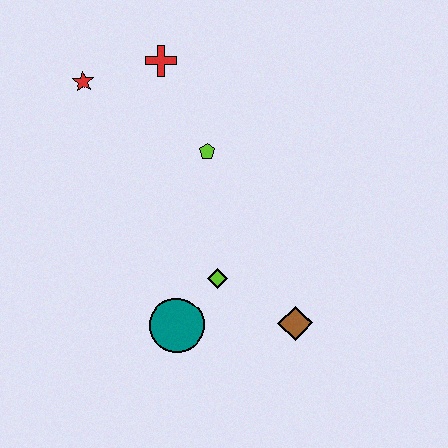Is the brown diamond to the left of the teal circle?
No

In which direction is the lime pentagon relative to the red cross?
The lime pentagon is below the red cross.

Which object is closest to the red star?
The red cross is closest to the red star.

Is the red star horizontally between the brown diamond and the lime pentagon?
No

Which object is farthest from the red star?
The brown diamond is farthest from the red star.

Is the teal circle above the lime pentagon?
No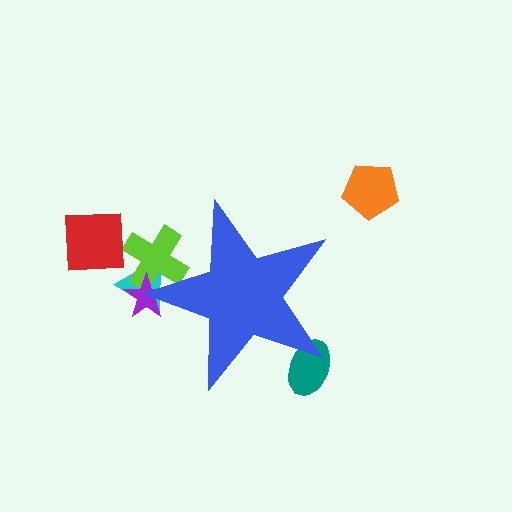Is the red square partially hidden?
No, the red square is fully visible.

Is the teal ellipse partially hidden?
Yes, the teal ellipse is partially hidden behind the blue star.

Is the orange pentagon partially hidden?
No, the orange pentagon is fully visible.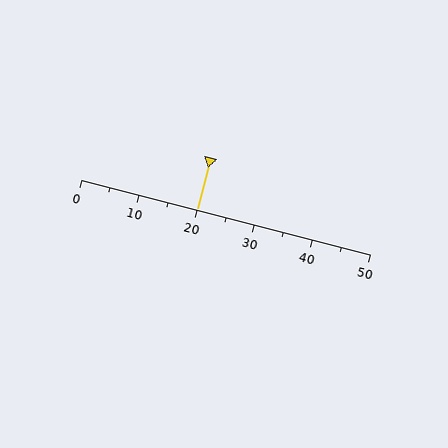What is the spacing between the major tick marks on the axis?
The major ticks are spaced 10 apart.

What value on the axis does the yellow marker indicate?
The marker indicates approximately 20.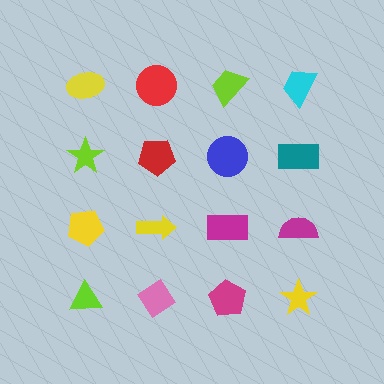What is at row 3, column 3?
A magenta rectangle.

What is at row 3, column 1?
A yellow pentagon.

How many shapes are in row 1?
4 shapes.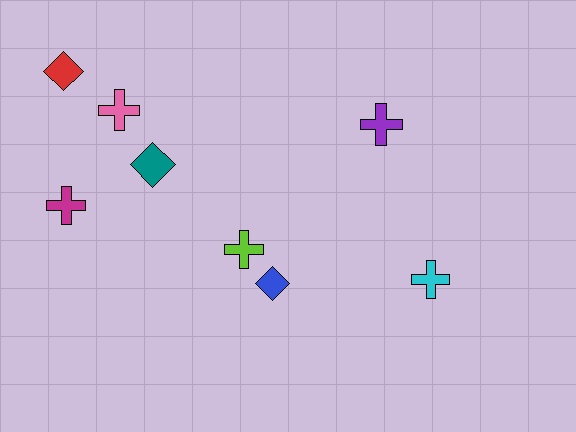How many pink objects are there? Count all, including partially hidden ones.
There is 1 pink object.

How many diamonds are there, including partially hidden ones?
There are 3 diamonds.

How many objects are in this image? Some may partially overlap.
There are 8 objects.